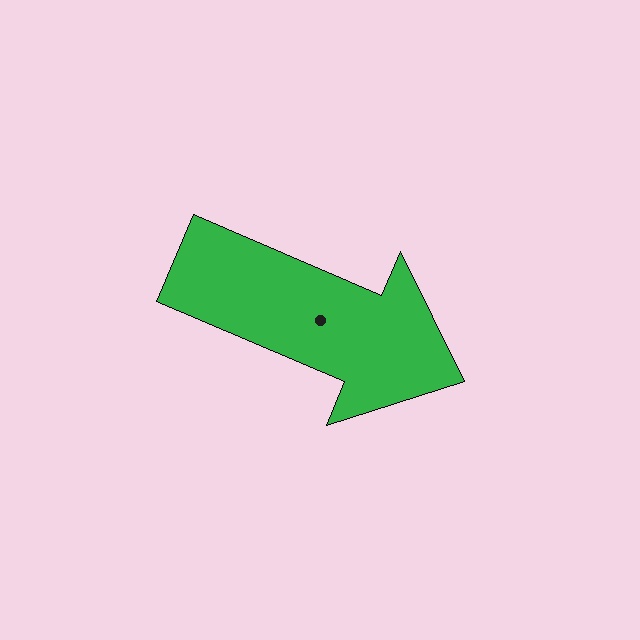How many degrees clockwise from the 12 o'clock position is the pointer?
Approximately 113 degrees.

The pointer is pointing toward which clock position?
Roughly 4 o'clock.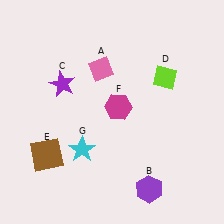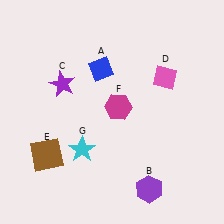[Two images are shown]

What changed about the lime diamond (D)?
In Image 1, D is lime. In Image 2, it changed to pink.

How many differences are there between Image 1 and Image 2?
There are 2 differences between the two images.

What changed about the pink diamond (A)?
In Image 1, A is pink. In Image 2, it changed to blue.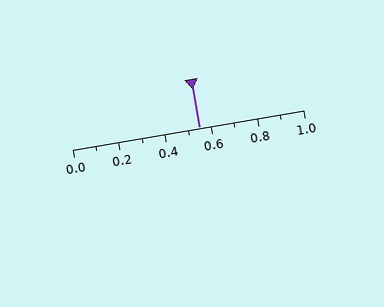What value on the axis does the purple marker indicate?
The marker indicates approximately 0.55.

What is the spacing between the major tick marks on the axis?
The major ticks are spaced 0.2 apart.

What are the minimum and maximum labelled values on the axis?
The axis runs from 0.0 to 1.0.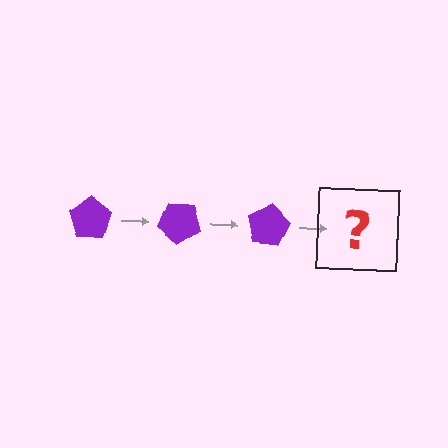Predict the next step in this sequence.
The next step is a purple pentagon rotated 120 degrees.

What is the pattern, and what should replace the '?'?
The pattern is that the pentagon rotates 40 degrees each step. The '?' should be a purple pentagon rotated 120 degrees.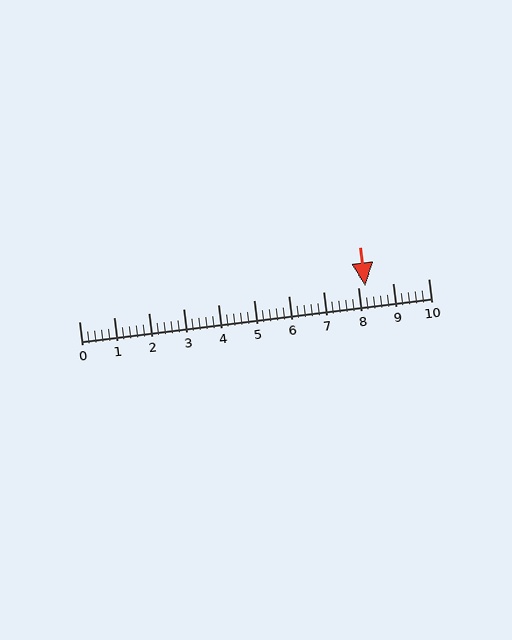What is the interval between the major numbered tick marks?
The major tick marks are spaced 1 units apart.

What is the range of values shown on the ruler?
The ruler shows values from 0 to 10.